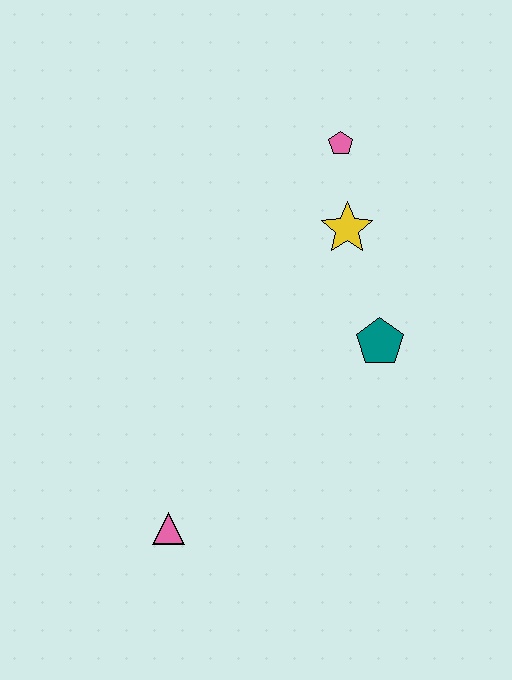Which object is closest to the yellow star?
The pink pentagon is closest to the yellow star.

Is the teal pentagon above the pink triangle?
Yes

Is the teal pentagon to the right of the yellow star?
Yes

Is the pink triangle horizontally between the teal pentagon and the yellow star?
No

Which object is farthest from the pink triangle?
The pink pentagon is farthest from the pink triangle.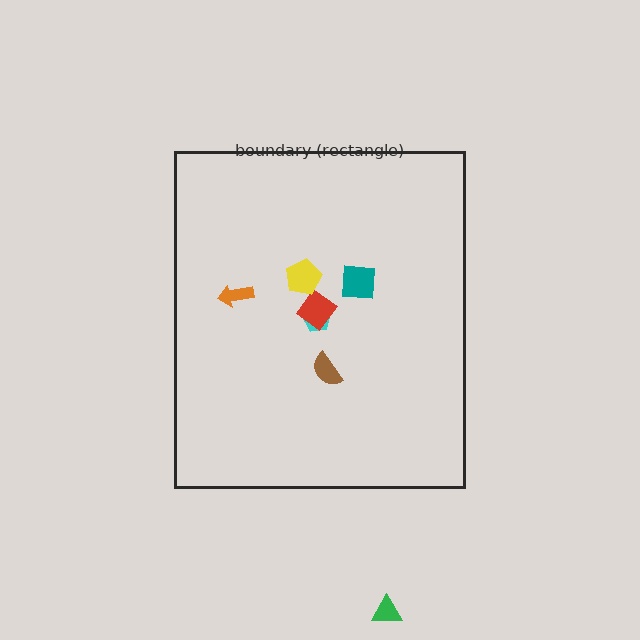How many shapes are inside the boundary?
6 inside, 1 outside.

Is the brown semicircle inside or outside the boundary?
Inside.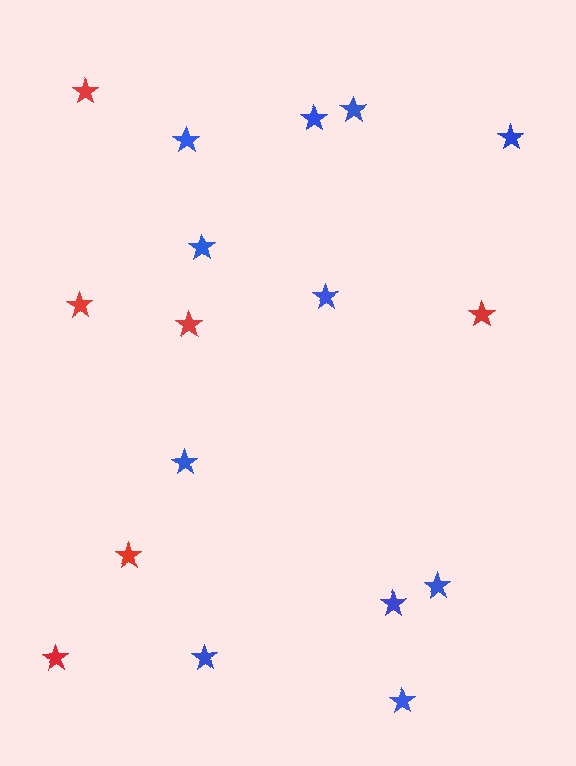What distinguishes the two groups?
There are 2 groups: one group of red stars (6) and one group of blue stars (11).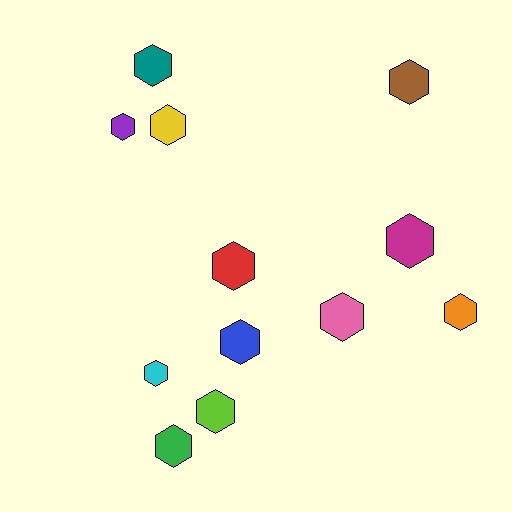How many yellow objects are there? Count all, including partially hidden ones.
There is 1 yellow object.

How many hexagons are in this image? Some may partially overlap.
There are 12 hexagons.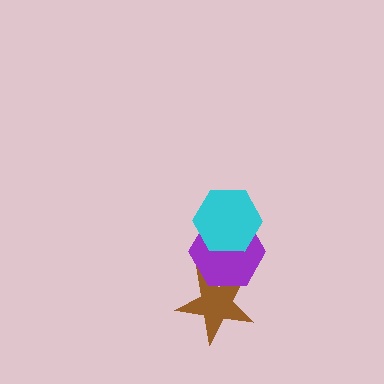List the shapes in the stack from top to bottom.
From top to bottom: the cyan hexagon, the purple hexagon, the brown star.